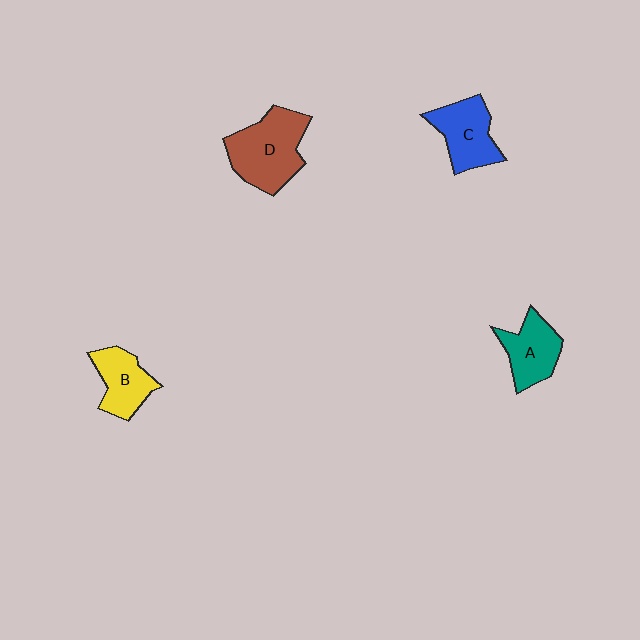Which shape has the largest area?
Shape D (brown).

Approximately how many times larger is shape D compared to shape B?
Approximately 1.6 times.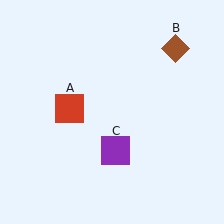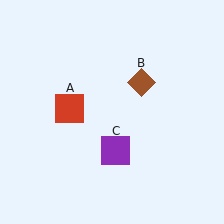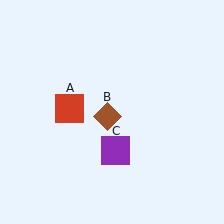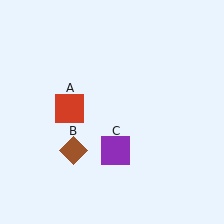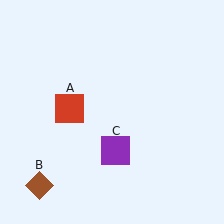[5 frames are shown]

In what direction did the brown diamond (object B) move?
The brown diamond (object B) moved down and to the left.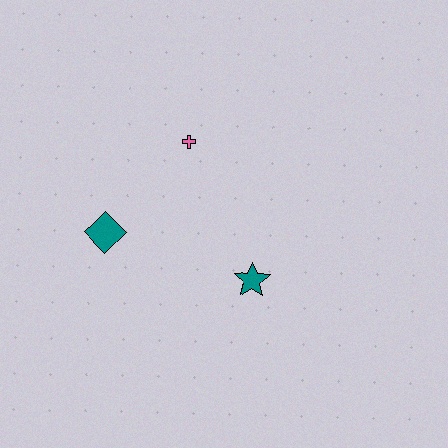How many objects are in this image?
There are 3 objects.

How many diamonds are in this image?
There is 1 diamond.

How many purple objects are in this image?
There are no purple objects.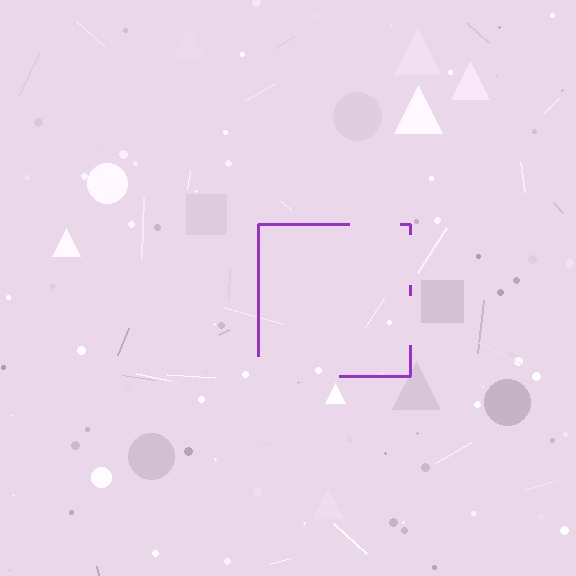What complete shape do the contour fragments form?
The contour fragments form a square.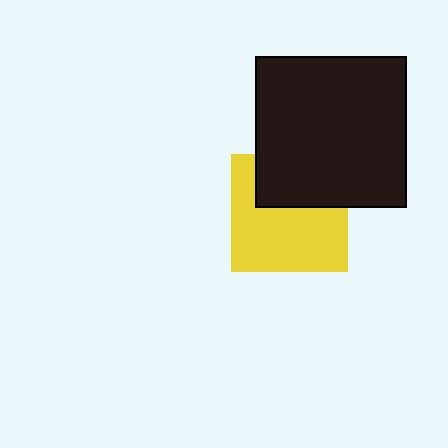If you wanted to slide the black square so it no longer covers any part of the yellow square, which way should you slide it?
Slide it up — that is the most direct way to separate the two shapes.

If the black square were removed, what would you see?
You would see the complete yellow square.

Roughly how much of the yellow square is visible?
About half of it is visible (roughly 64%).